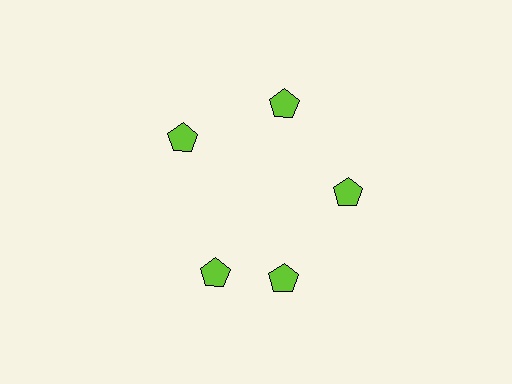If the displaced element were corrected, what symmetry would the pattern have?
It would have 5-fold rotational symmetry — the pattern would map onto itself every 72 degrees.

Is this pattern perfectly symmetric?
No. The 5 lime pentagons are arranged in a ring, but one element near the 8 o'clock position is rotated out of alignment along the ring, breaking the 5-fold rotational symmetry.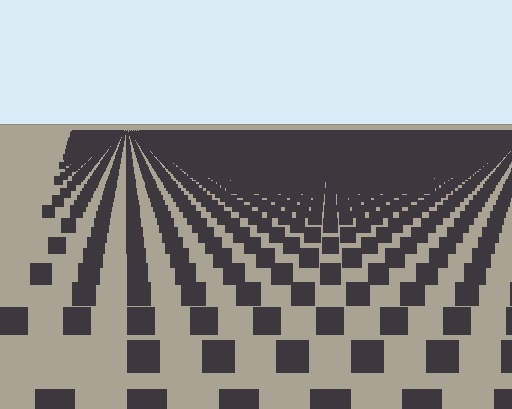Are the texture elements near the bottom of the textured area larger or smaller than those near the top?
Larger. Near the bottom, elements are closer to the viewer and appear at a bigger on-screen size.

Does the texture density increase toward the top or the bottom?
Density increases toward the top.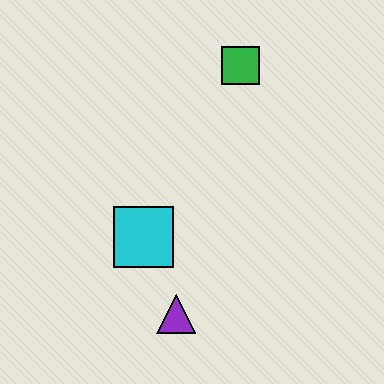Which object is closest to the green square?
The cyan square is closest to the green square.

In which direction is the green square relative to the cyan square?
The green square is above the cyan square.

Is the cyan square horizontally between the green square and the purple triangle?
No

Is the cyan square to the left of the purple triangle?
Yes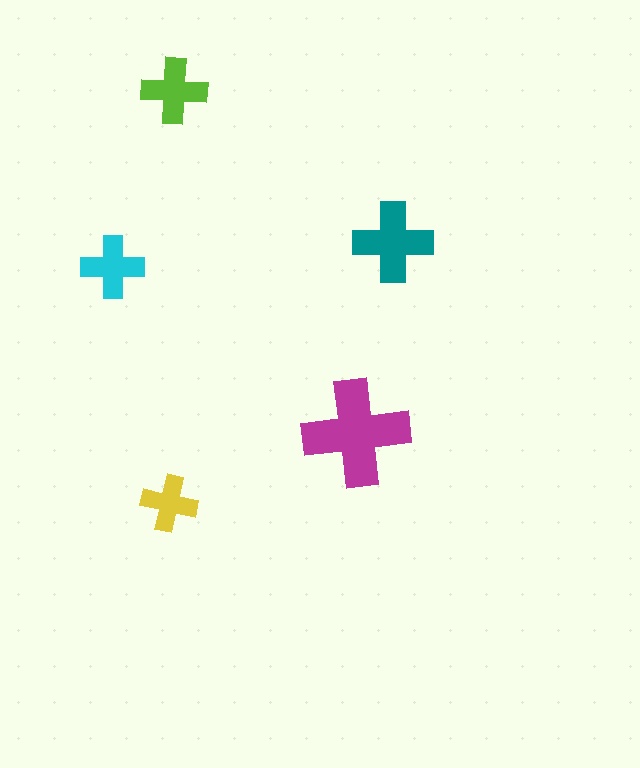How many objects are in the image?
There are 5 objects in the image.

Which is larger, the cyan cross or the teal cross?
The teal one.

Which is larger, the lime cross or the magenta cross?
The magenta one.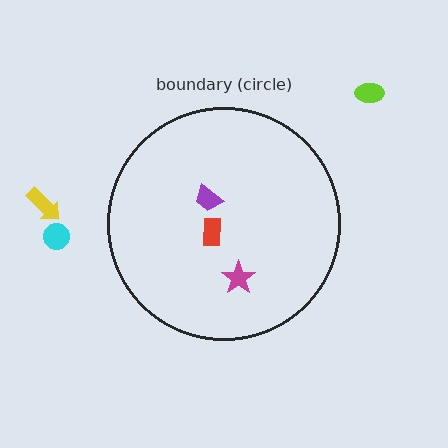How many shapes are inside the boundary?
3 inside, 3 outside.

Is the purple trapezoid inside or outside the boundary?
Inside.